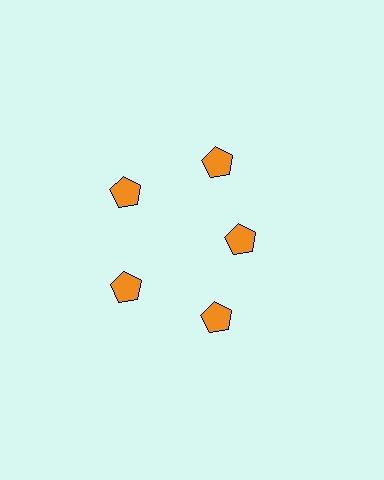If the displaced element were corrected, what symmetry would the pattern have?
It would have 5-fold rotational symmetry — the pattern would map onto itself every 72 degrees.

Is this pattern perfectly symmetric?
No. The 5 orange pentagons are arranged in a ring, but one element near the 3 o'clock position is pulled inward toward the center, breaking the 5-fold rotational symmetry.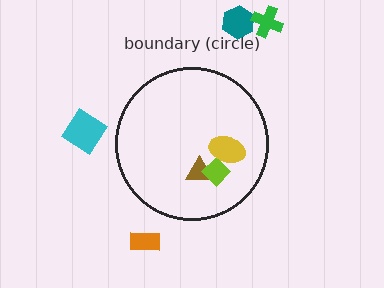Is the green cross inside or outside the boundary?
Outside.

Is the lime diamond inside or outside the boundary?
Inside.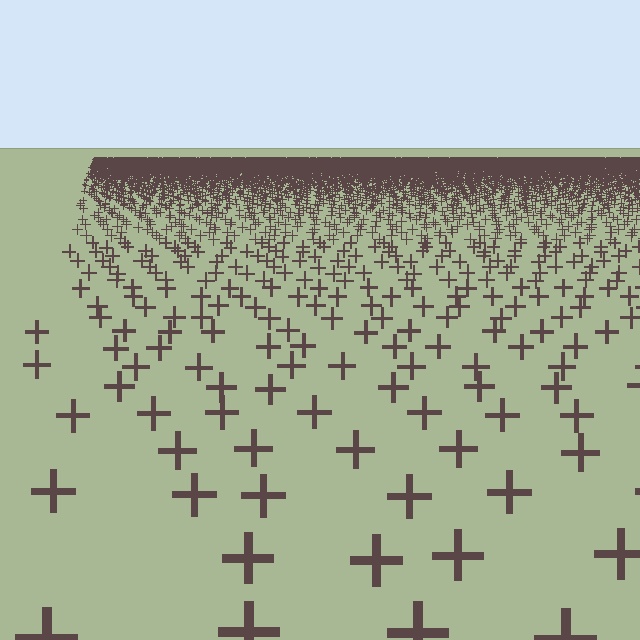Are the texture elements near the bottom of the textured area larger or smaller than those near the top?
Larger. Near the bottom, elements are closer to the viewer and appear at a bigger on-screen size.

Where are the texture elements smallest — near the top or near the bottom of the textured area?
Near the top.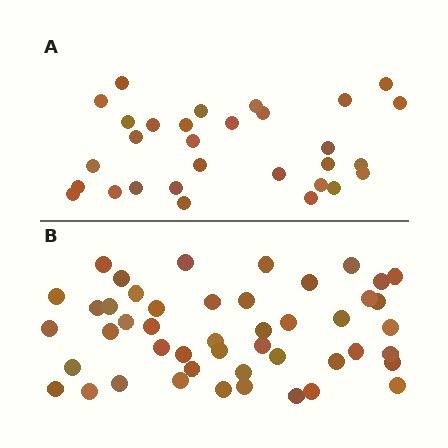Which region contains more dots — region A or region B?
Region B (the bottom region) has more dots.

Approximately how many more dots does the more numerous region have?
Region B has approximately 15 more dots than region A.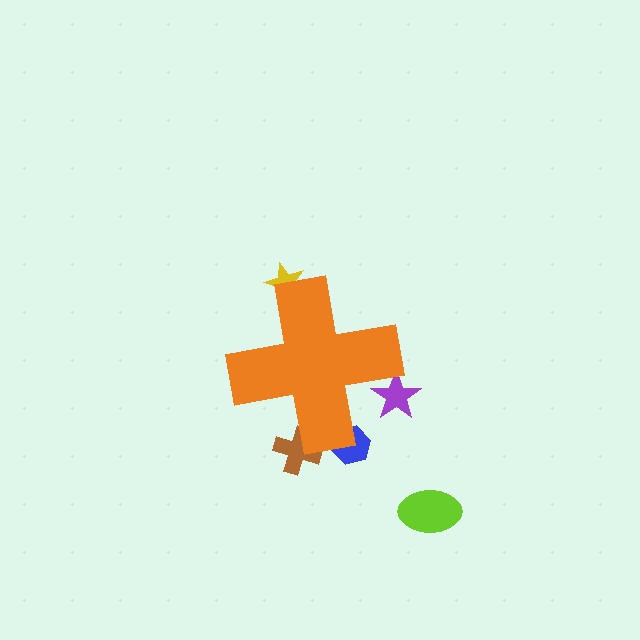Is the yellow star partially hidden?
Yes, the yellow star is partially hidden behind the orange cross.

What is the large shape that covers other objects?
An orange cross.